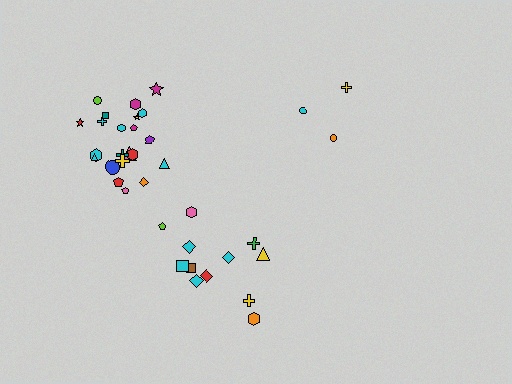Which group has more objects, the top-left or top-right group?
The top-left group.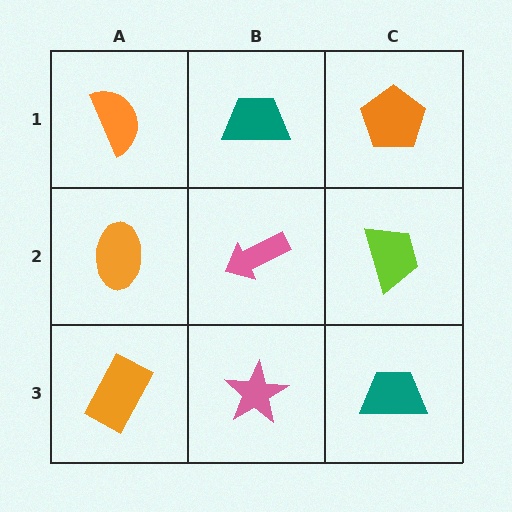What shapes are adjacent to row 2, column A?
An orange semicircle (row 1, column A), an orange rectangle (row 3, column A), a pink arrow (row 2, column B).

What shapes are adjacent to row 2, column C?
An orange pentagon (row 1, column C), a teal trapezoid (row 3, column C), a pink arrow (row 2, column B).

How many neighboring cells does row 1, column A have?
2.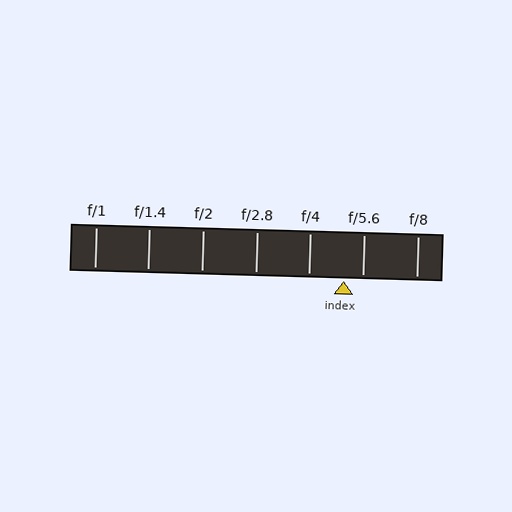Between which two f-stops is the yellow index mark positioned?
The index mark is between f/4 and f/5.6.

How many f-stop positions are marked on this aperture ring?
There are 7 f-stop positions marked.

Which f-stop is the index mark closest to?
The index mark is closest to f/5.6.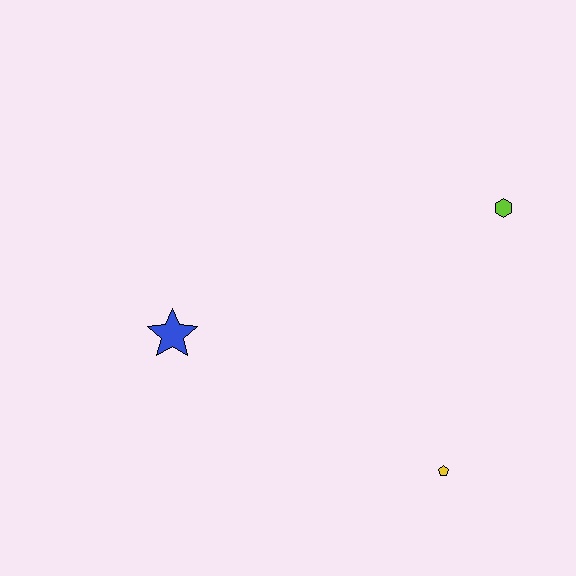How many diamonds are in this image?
There are no diamonds.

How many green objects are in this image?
There are no green objects.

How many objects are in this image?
There are 3 objects.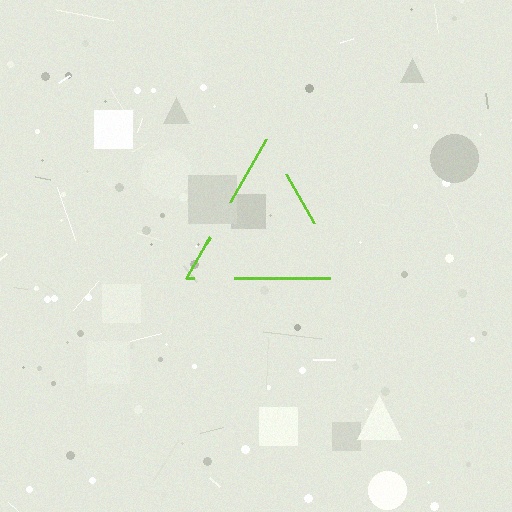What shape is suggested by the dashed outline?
The dashed outline suggests a triangle.